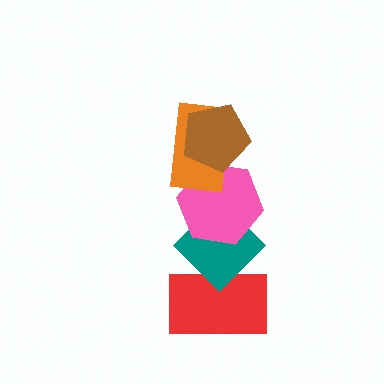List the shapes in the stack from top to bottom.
From top to bottom: the brown pentagon, the orange rectangle, the pink hexagon, the teal diamond, the red rectangle.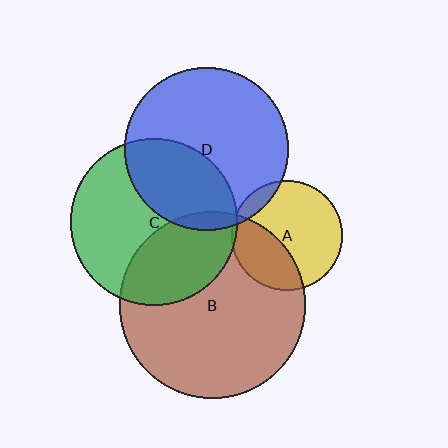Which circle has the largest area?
Circle B (brown).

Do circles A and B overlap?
Yes.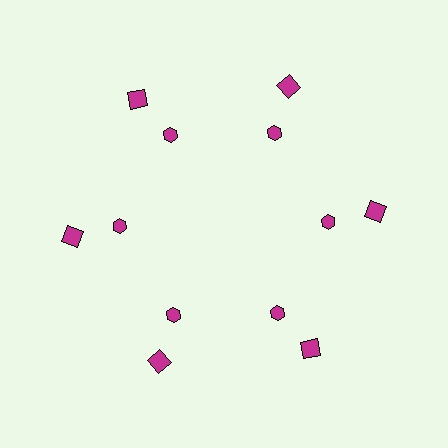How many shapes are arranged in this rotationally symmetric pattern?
There are 12 shapes, arranged in 6 groups of 2.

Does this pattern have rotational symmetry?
Yes, this pattern has 6-fold rotational symmetry. It looks the same after rotating 60 degrees around the center.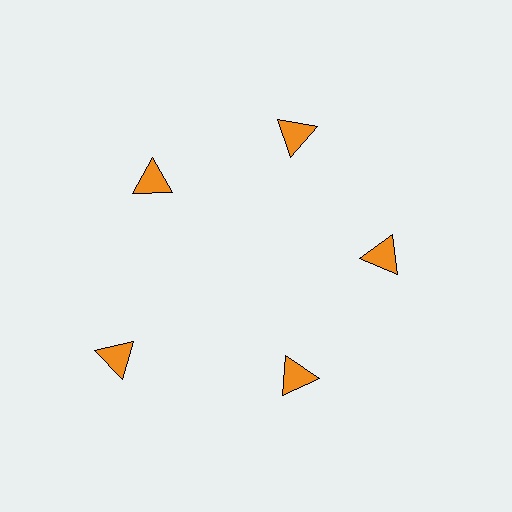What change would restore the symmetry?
The symmetry would be restored by moving it inward, back onto the ring so that all 5 triangles sit at equal angles and equal distance from the center.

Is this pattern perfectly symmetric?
No. The 5 orange triangles are arranged in a ring, but one element near the 8 o'clock position is pushed outward from the center, breaking the 5-fold rotational symmetry.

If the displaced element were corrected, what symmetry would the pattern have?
It would have 5-fold rotational symmetry — the pattern would map onto itself every 72 degrees.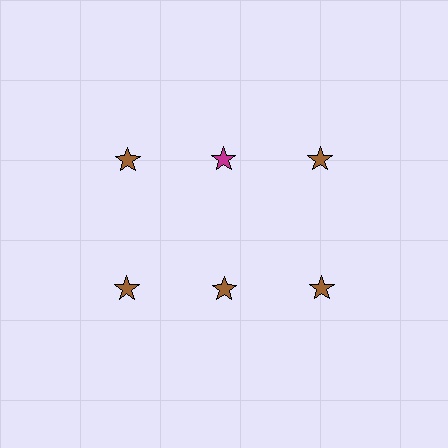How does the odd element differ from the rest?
It has a different color: magenta instead of brown.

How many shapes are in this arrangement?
There are 6 shapes arranged in a grid pattern.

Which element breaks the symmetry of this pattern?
The magenta star in the top row, second from left column breaks the symmetry. All other shapes are brown stars.